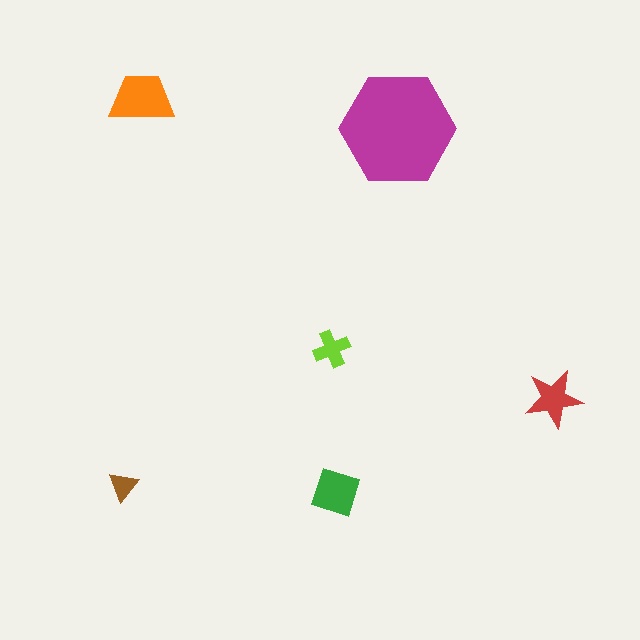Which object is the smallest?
The brown triangle.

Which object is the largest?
The magenta hexagon.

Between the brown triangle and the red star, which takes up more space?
The red star.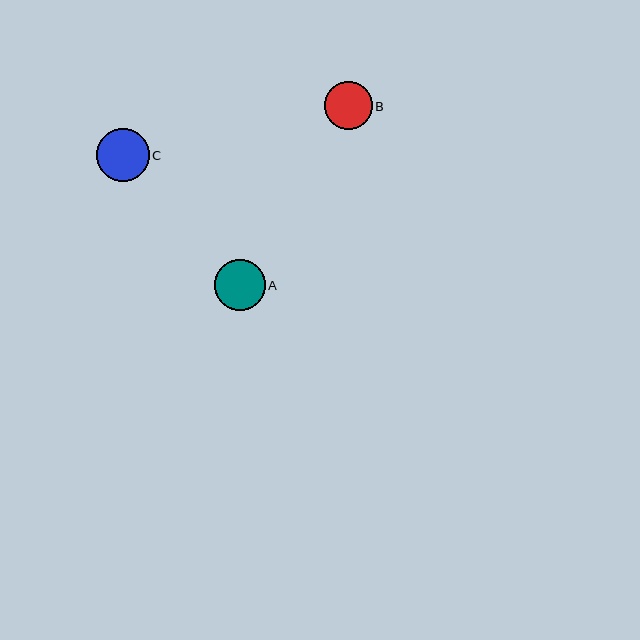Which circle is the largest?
Circle C is the largest with a size of approximately 52 pixels.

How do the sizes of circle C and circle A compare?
Circle C and circle A are approximately the same size.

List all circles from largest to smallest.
From largest to smallest: C, A, B.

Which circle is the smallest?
Circle B is the smallest with a size of approximately 48 pixels.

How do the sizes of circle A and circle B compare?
Circle A and circle B are approximately the same size.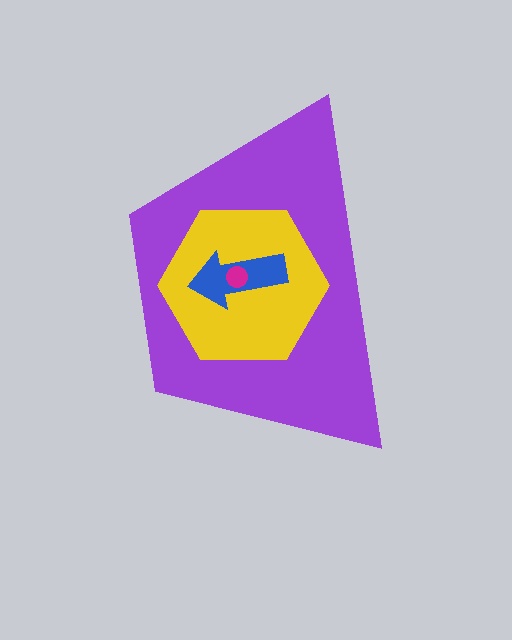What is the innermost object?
The magenta circle.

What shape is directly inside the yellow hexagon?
The blue arrow.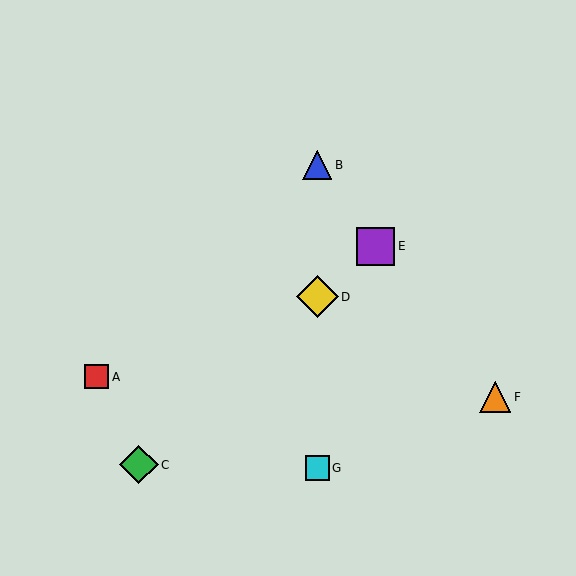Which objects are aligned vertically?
Objects B, D, G are aligned vertically.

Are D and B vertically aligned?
Yes, both are at x≈317.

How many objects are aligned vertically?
3 objects (B, D, G) are aligned vertically.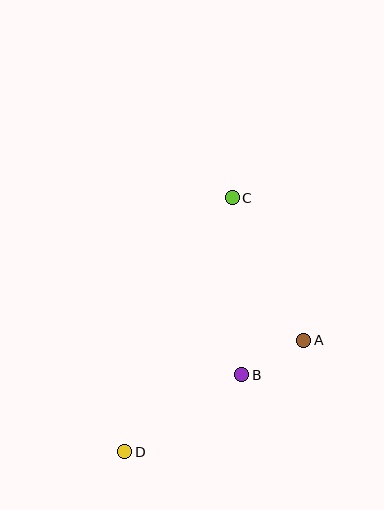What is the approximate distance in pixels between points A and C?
The distance between A and C is approximately 159 pixels.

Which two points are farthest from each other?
Points C and D are farthest from each other.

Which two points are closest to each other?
Points A and B are closest to each other.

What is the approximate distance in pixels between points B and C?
The distance between B and C is approximately 178 pixels.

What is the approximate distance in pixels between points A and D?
The distance between A and D is approximately 211 pixels.